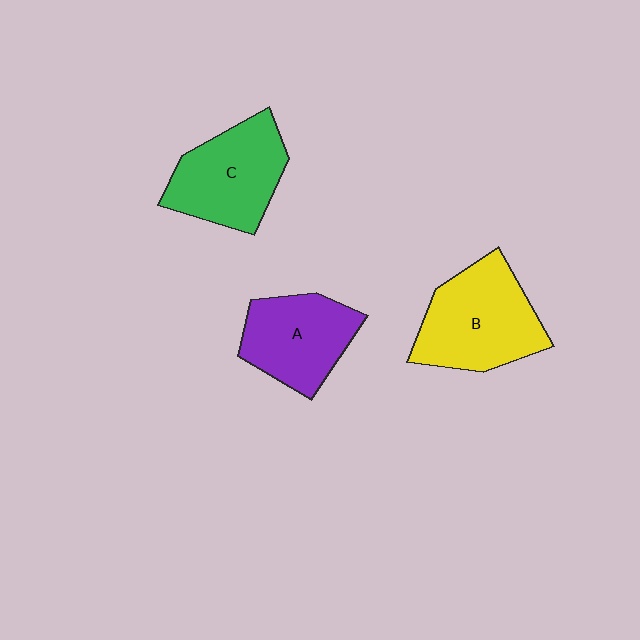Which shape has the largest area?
Shape B (yellow).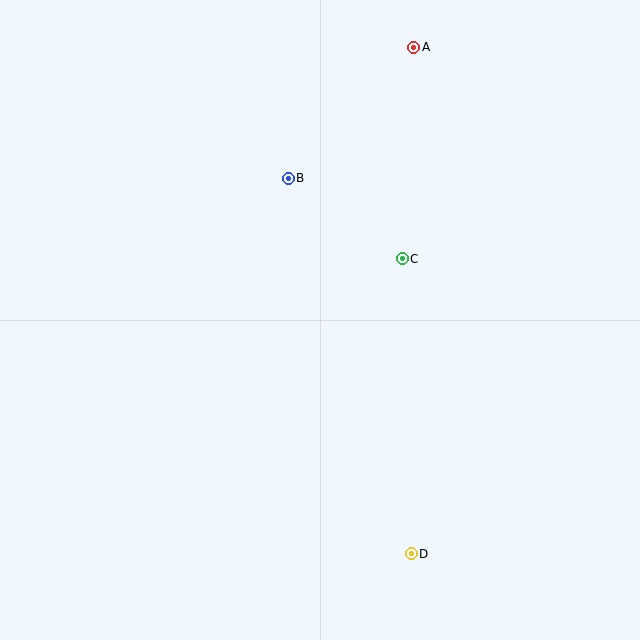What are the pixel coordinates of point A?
Point A is at (414, 47).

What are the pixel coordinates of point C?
Point C is at (402, 259).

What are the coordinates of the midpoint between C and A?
The midpoint between C and A is at (408, 153).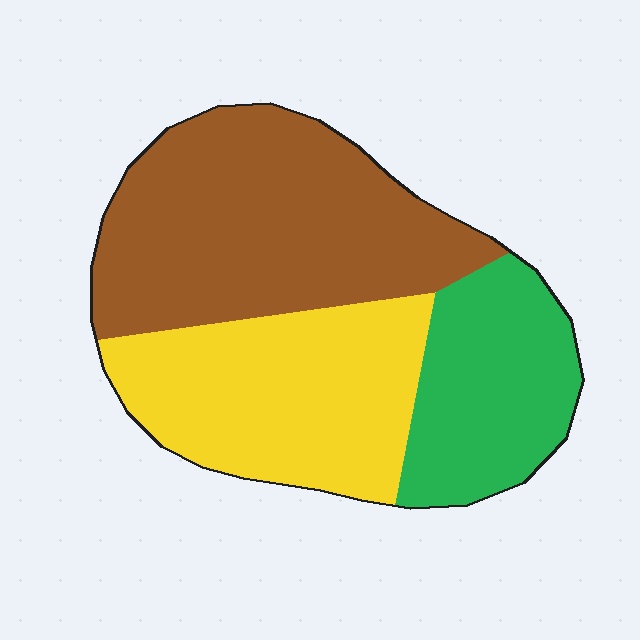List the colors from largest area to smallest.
From largest to smallest: brown, yellow, green.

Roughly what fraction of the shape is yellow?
Yellow takes up about one third (1/3) of the shape.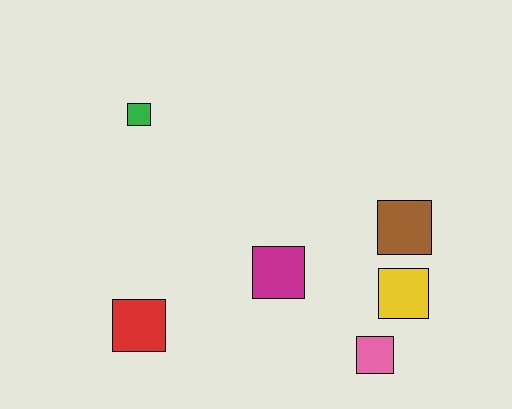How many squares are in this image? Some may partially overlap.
There are 6 squares.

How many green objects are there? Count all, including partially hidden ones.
There is 1 green object.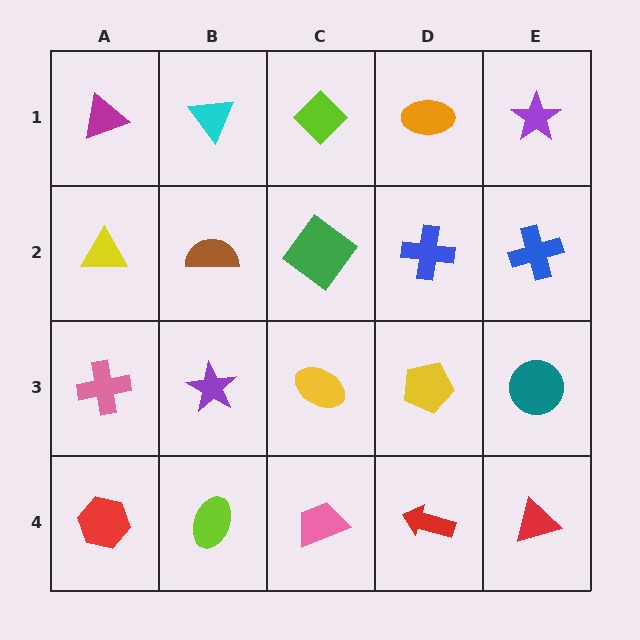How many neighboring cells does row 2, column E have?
3.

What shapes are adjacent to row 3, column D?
A blue cross (row 2, column D), a red arrow (row 4, column D), a yellow ellipse (row 3, column C), a teal circle (row 3, column E).